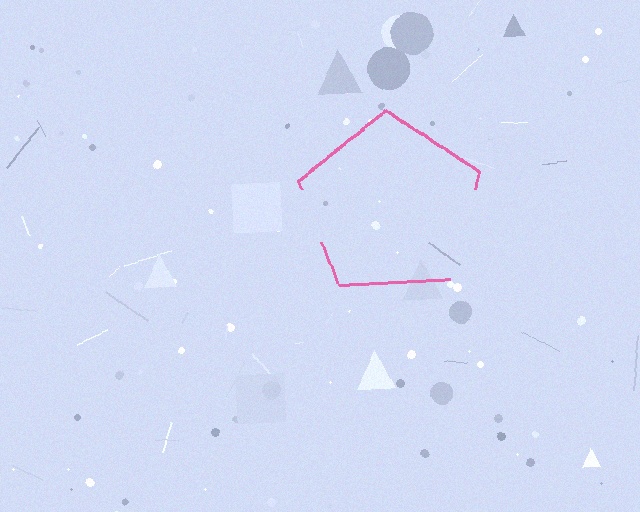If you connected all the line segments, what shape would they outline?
They would outline a pentagon.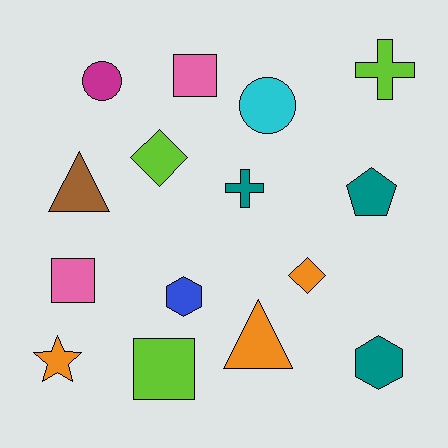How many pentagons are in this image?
There is 1 pentagon.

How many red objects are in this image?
There are no red objects.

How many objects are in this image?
There are 15 objects.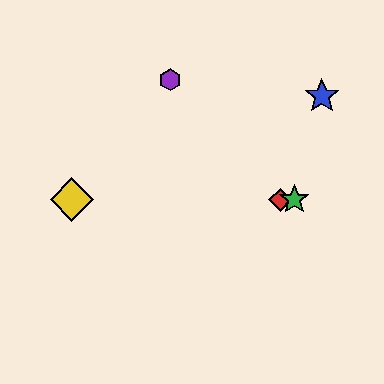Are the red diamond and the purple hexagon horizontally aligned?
No, the red diamond is at y≈200 and the purple hexagon is at y≈80.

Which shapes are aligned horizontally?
The red diamond, the green star, the yellow diamond are aligned horizontally.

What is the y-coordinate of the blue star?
The blue star is at y≈96.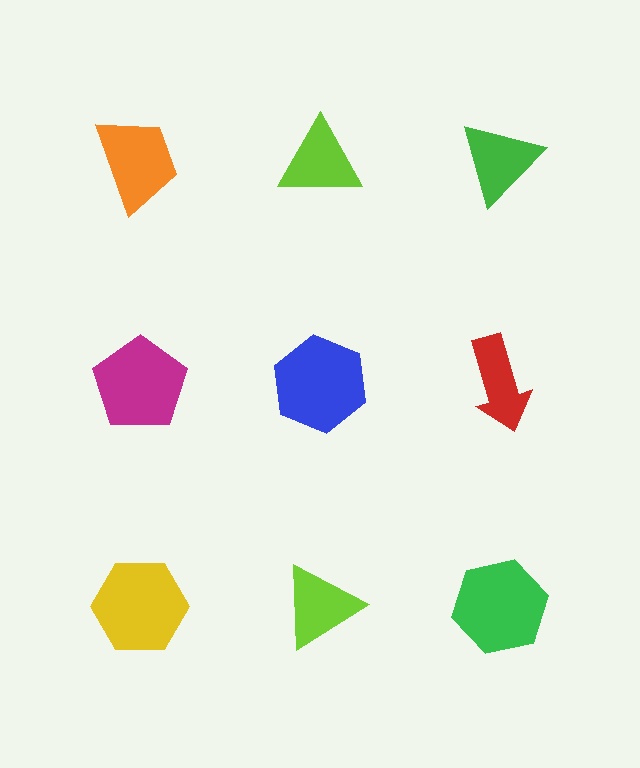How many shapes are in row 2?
3 shapes.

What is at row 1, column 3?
A green triangle.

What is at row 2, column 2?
A blue hexagon.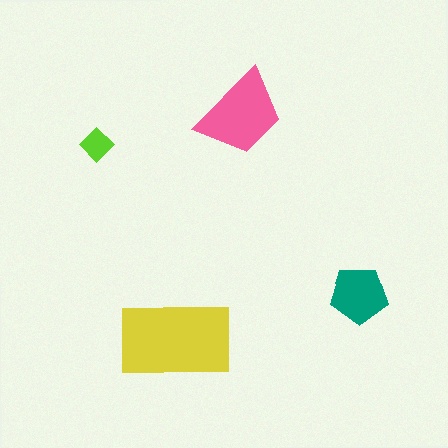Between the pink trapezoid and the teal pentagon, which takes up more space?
The pink trapezoid.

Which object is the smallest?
The lime diamond.